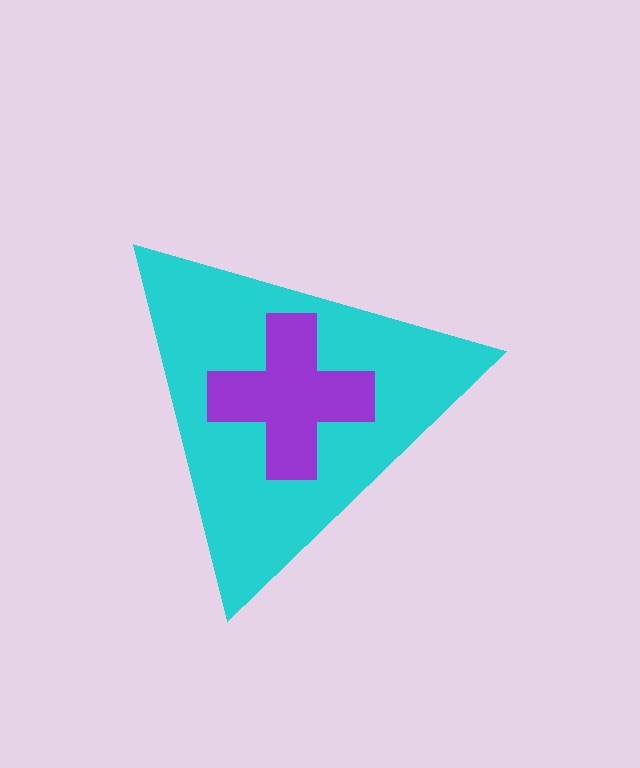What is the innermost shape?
The purple cross.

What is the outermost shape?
The cyan triangle.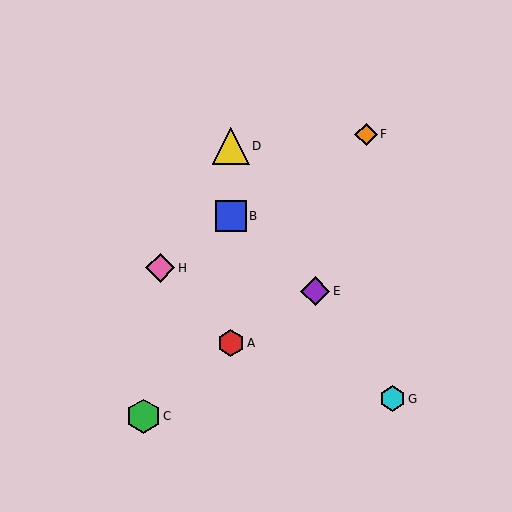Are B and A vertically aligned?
Yes, both are at x≈231.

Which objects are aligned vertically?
Objects A, B, D are aligned vertically.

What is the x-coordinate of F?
Object F is at x≈366.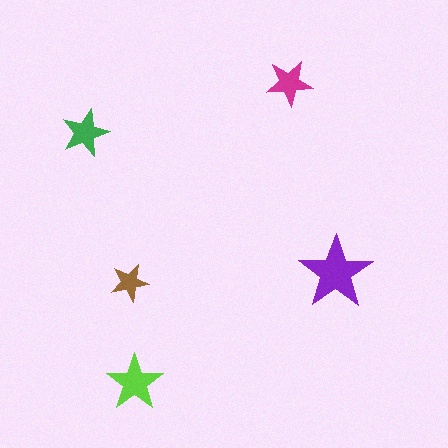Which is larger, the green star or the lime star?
The lime one.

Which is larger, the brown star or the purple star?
The purple one.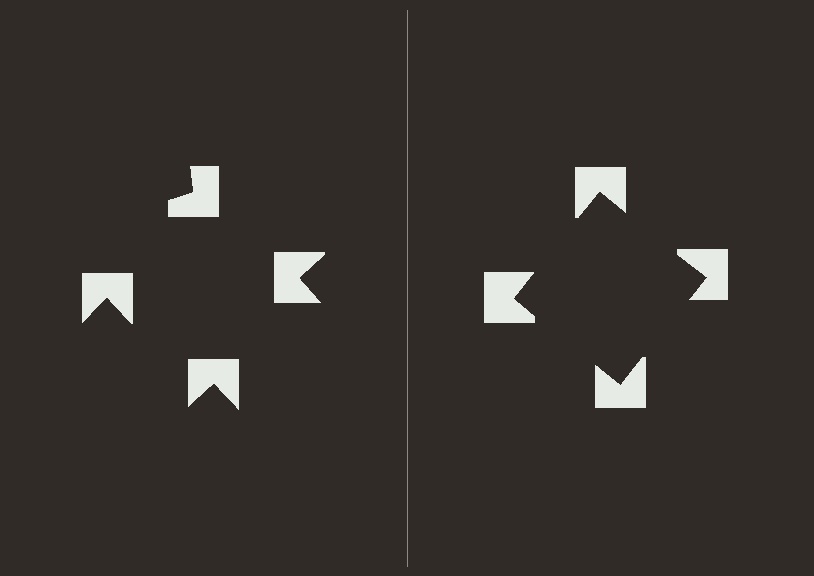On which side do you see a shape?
An illusory square appears on the right side. On the left side the wedge cuts are rotated, so no coherent shape forms.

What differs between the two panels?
The notched squares are positioned identically on both sides; only the wedge orientations differ. On the right they align to a square; on the left they are misaligned.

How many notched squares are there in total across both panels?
8 — 4 on each side.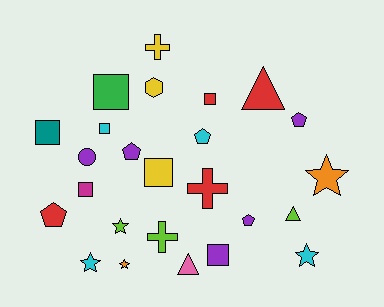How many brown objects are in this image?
There are no brown objects.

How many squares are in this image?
There are 7 squares.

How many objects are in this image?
There are 25 objects.